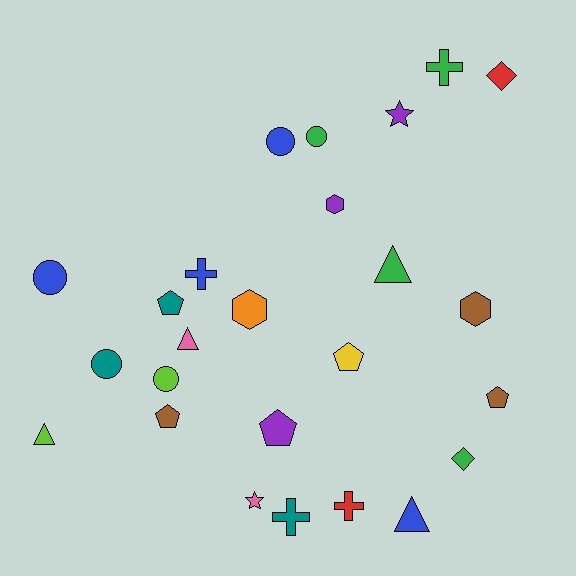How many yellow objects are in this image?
There is 1 yellow object.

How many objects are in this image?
There are 25 objects.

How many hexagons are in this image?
There are 3 hexagons.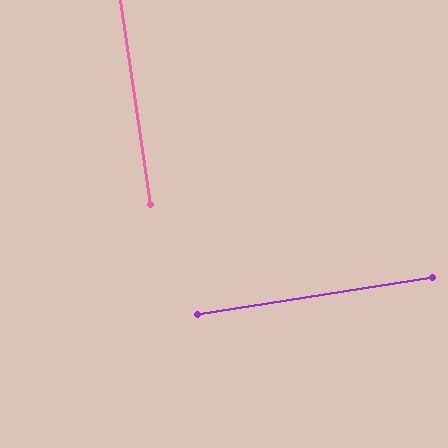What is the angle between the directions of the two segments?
Approximately 90 degrees.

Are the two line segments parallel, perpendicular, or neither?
Perpendicular — they meet at approximately 90°.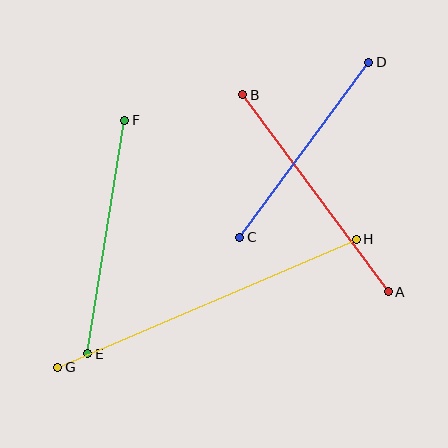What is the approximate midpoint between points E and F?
The midpoint is at approximately (106, 237) pixels.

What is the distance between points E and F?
The distance is approximately 236 pixels.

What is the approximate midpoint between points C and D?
The midpoint is at approximately (304, 150) pixels.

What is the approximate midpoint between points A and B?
The midpoint is at approximately (315, 193) pixels.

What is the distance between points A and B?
The distance is approximately 245 pixels.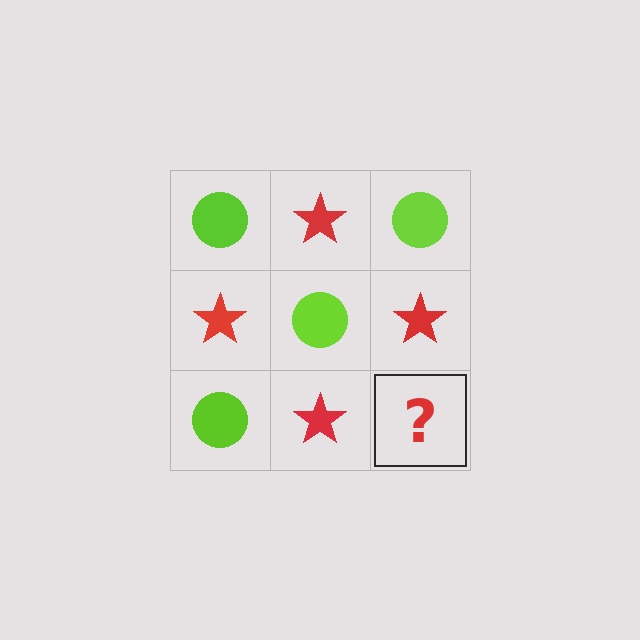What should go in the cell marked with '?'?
The missing cell should contain a lime circle.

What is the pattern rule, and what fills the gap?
The rule is that it alternates lime circle and red star in a checkerboard pattern. The gap should be filled with a lime circle.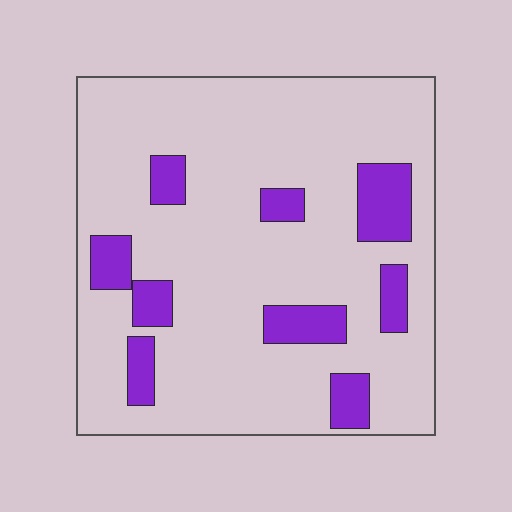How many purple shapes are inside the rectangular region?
9.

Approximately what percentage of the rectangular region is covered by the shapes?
Approximately 15%.